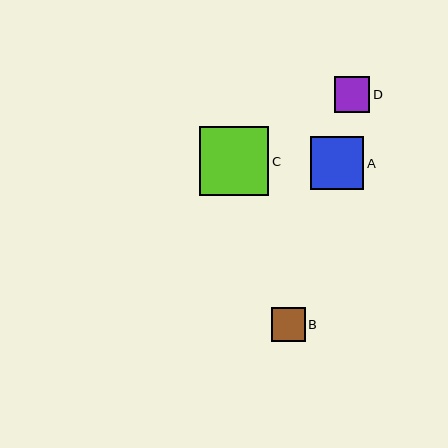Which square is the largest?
Square C is the largest with a size of approximately 69 pixels.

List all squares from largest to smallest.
From largest to smallest: C, A, D, B.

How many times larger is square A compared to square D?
Square A is approximately 1.5 times the size of square D.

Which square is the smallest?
Square B is the smallest with a size of approximately 34 pixels.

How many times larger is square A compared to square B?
Square A is approximately 1.6 times the size of square B.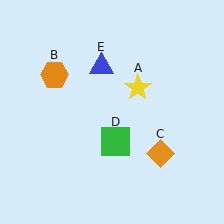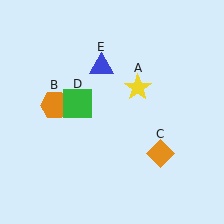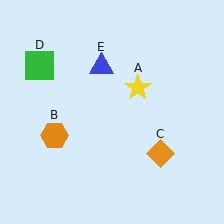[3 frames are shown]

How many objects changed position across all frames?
2 objects changed position: orange hexagon (object B), green square (object D).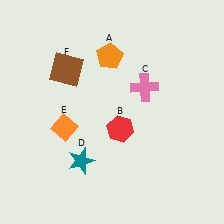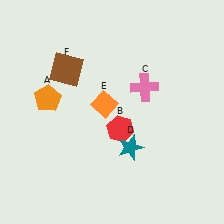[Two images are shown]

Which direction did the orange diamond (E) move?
The orange diamond (E) moved right.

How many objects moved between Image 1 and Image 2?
3 objects moved between the two images.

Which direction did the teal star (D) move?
The teal star (D) moved right.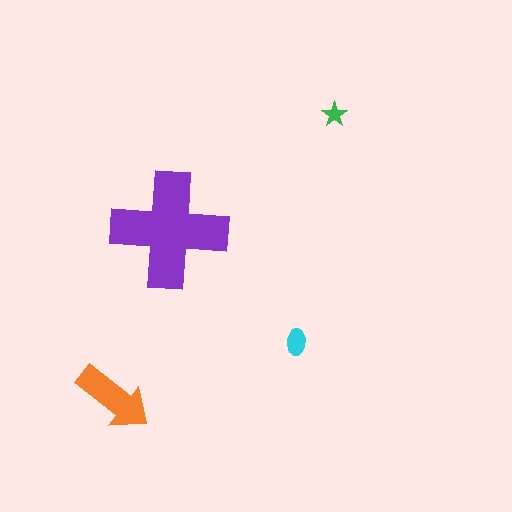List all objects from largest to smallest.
The purple cross, the orange arrow, the cyan ellipse, the green star.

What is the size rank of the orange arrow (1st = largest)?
2nd.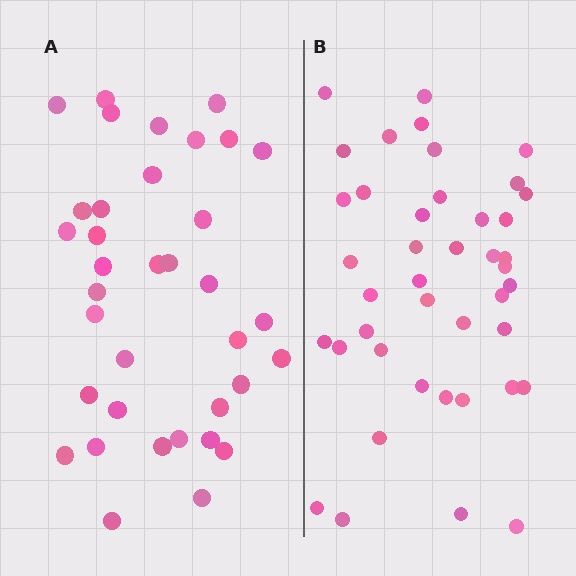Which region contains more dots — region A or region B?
Region B (the right region) has more dots.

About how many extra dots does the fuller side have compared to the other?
Region B has about 6 more dots than region A.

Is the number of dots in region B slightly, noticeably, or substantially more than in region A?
Region B has only slightly more — the two regions are fairly close. The ratio is roughly 1.2 to 1.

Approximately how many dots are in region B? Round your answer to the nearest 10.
About 40 dots. (The exact count is 42, which rounds to 40.)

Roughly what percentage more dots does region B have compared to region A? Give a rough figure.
About 15% more.